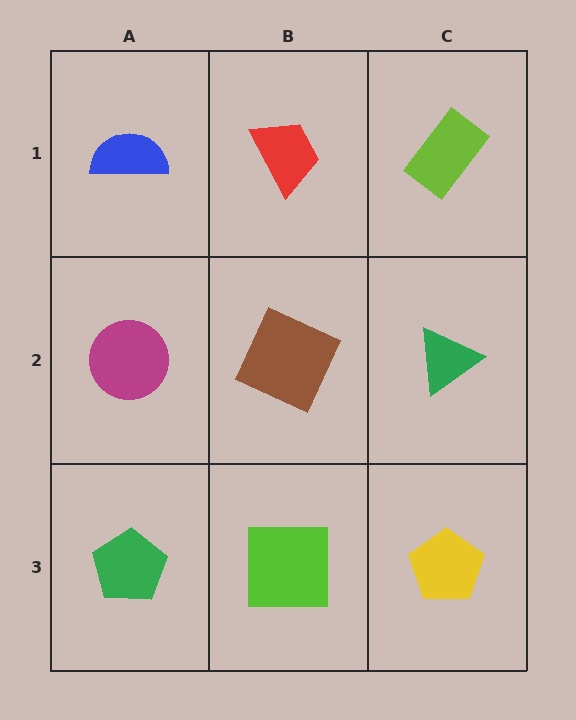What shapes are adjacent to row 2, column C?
A lime rectangle (row 1, column C), a yellow pentagon (row 3, column C), a brown square (row 2, column B).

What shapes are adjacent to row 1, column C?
A green triangle (row 2, column C), a red trapezoid (row 1, column B).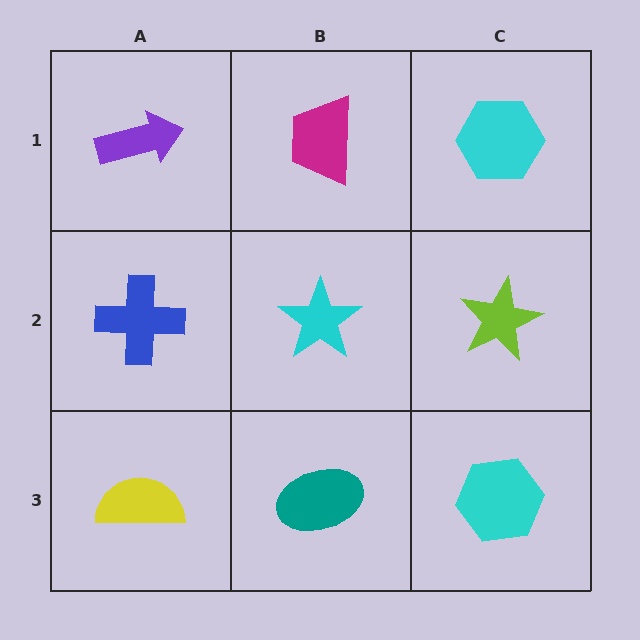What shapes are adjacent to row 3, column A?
A blue cross (row 2, column A), a teal ellipse (row 3, column B).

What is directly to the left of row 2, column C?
A cyan star.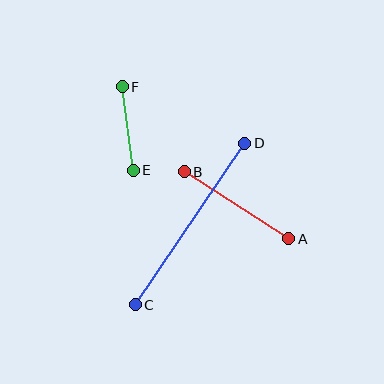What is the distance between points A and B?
The distance is approximately 124 pixels.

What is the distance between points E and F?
The distance is approximately 84 pixels.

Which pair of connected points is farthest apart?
Points C and D are farthest apart.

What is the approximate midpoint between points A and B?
The midpoint is at approximately (236, 205) pixels.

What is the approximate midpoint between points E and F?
The midpoint is at approximately (128, 128) pixels.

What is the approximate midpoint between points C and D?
The midpoint is at approximately (190, 224) pixels.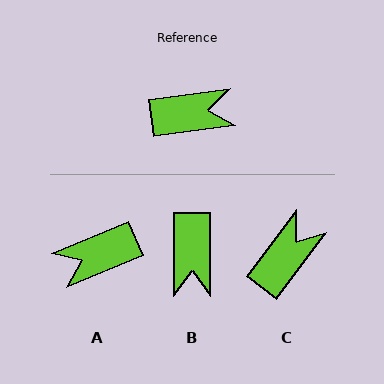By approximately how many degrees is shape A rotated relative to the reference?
Approximately 165 degrees clockwise.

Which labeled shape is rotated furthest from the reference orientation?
A, about 165 degrees away.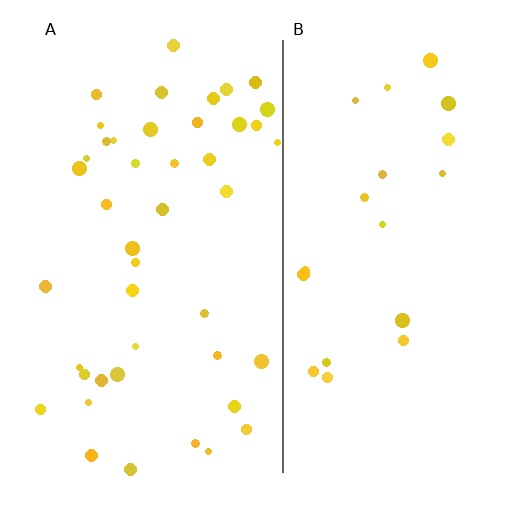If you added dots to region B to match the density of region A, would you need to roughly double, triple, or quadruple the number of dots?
Approximately double.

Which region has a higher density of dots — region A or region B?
A (the left).